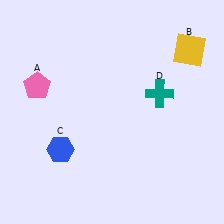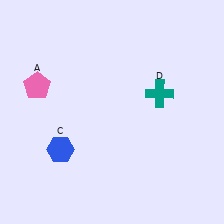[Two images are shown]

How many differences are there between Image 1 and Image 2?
There is 1 difference between the two images.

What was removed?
The yellow square (B) was removed in Image 2.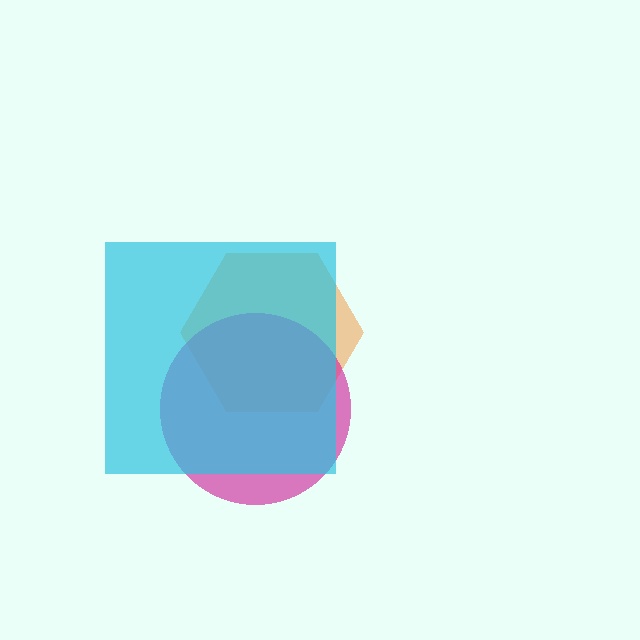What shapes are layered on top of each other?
The layered shapes are: an orange hexagon, a magenta circle, a cyan square.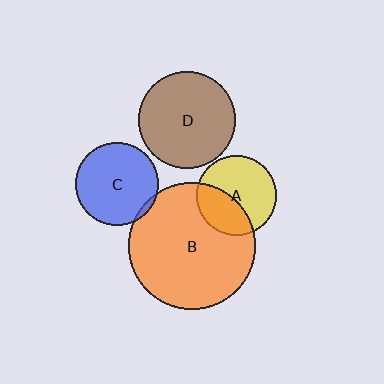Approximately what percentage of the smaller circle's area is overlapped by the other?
Approximately 35%.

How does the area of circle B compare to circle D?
Approximately 1.7 times.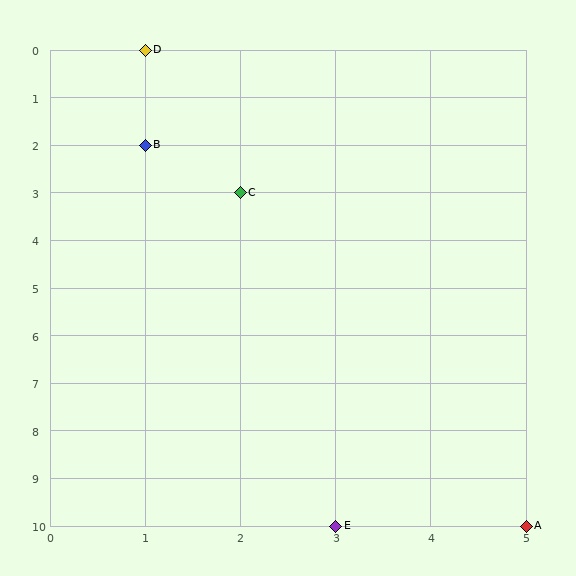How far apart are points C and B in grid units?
Points C and B are 1 column and 1 row apart (about 1.4 grid units diagonally).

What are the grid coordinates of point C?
Point C is at grid coordinates (2, 3).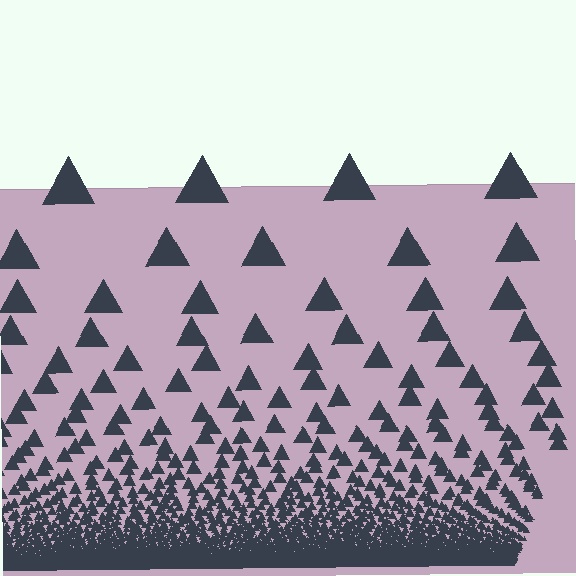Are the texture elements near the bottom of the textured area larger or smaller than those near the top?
Smaller. The gradient is inverted — elements near the bottom are smaller and denser.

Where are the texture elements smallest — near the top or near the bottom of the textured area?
Near the bottom.